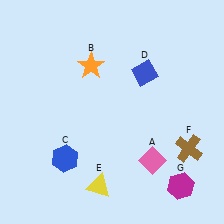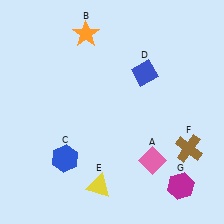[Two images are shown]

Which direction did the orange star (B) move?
The orange star (B) moved up.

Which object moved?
The orange star (B) moved up.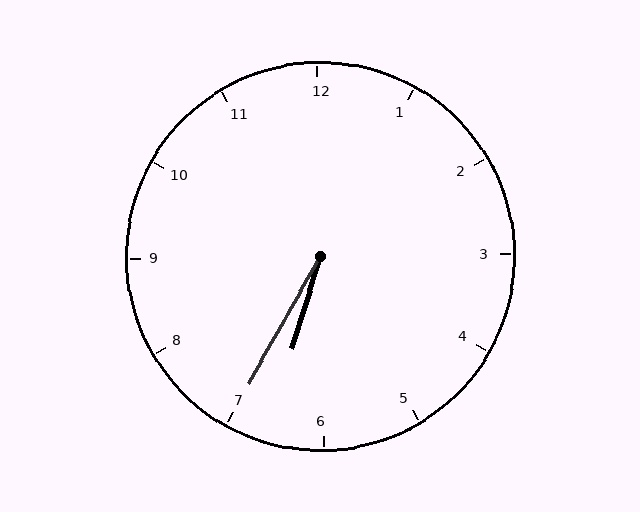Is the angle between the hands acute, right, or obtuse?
It is acute.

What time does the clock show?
6:35.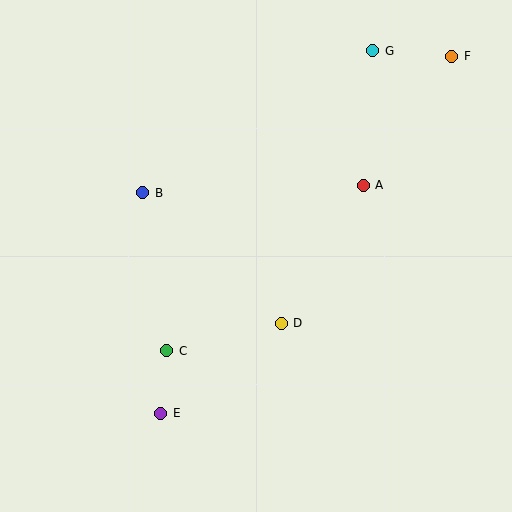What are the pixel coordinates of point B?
Point B is at (143, 193).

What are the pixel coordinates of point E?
Point E is at (161, 413).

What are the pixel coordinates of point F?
Point F is at (452, 56).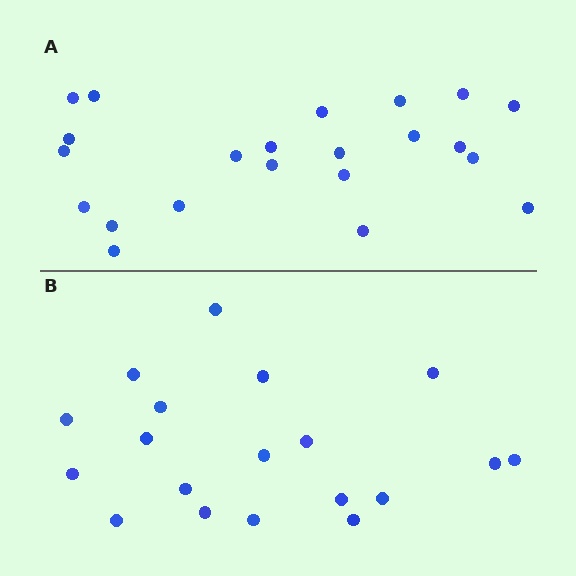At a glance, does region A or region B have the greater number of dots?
Region A (the top region) has more dots.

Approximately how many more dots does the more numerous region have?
Region A has just a few more — roughly 2 or 3 more dots than region B.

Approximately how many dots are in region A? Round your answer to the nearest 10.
About 20 dots. (The exact count is 22, which rounds to 20.)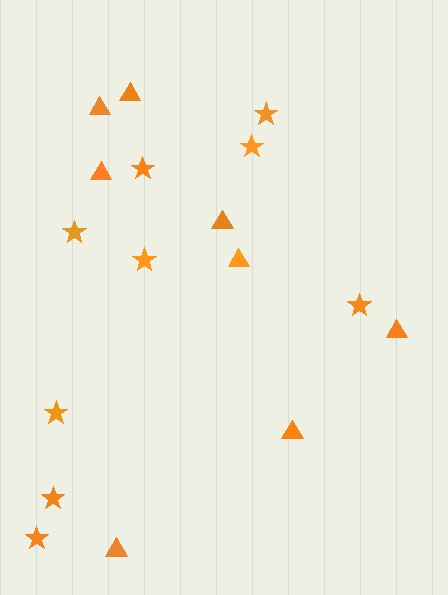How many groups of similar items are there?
There are 2 groups: one group of stars (9) and one group of triangles (8).